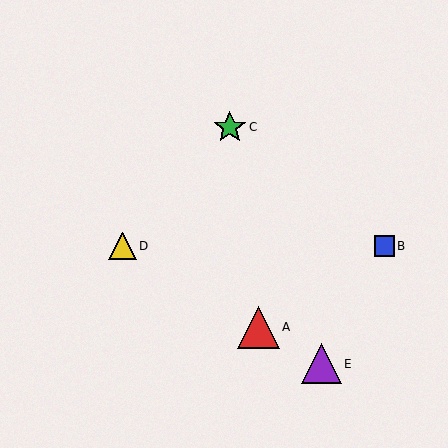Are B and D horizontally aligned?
Yes, both are at y≈246.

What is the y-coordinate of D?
Object D is at y≈246.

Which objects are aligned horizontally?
Objects B, D are aligned horizontally.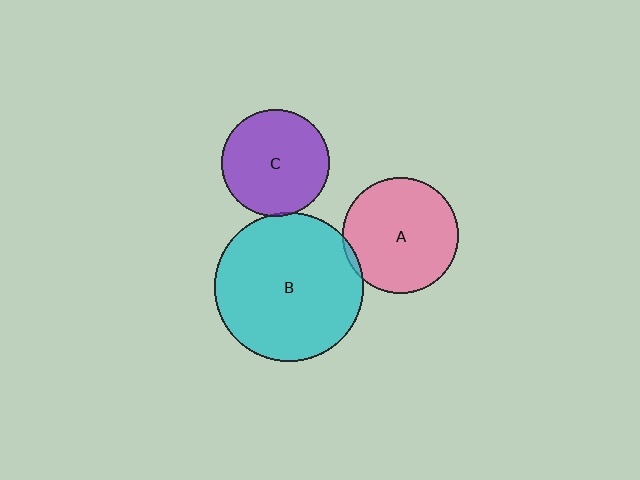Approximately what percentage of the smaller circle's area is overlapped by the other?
Approximately 5%.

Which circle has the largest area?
Circle B (cyan).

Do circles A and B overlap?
Yes.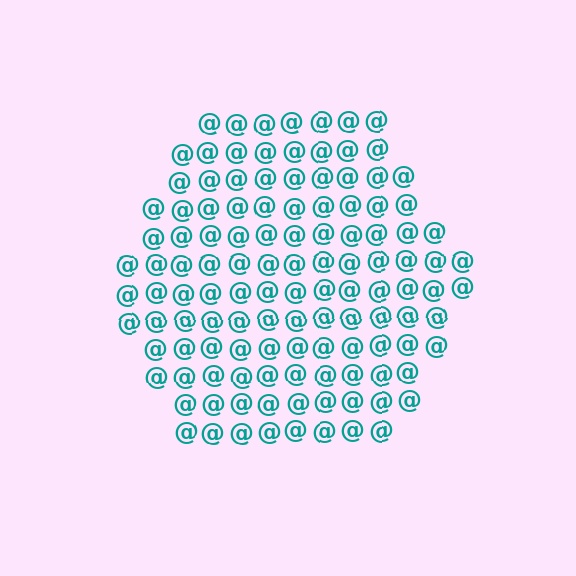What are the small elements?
The small elements are at signs.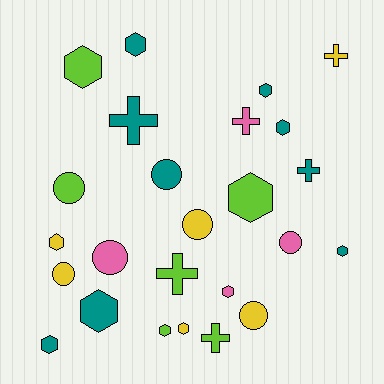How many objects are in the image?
There are 25 objects.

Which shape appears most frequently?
Hexagon, with 12 objects.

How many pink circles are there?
There are 2 pink circles.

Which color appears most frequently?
Teal, with 9 objects.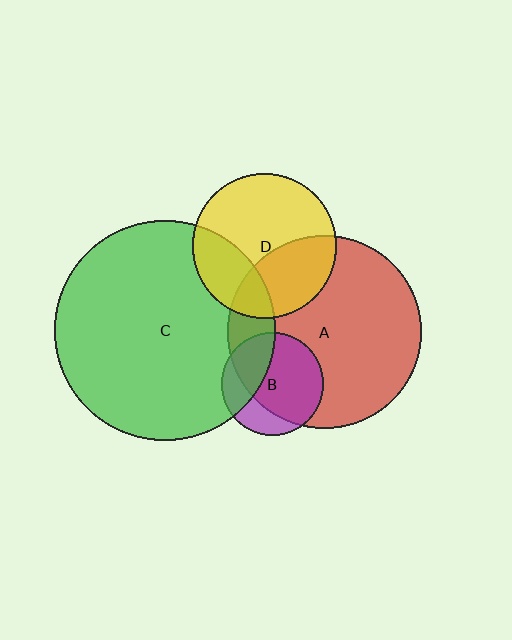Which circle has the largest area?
Circle C (green).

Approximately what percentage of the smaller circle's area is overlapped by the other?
Approximately 25%.